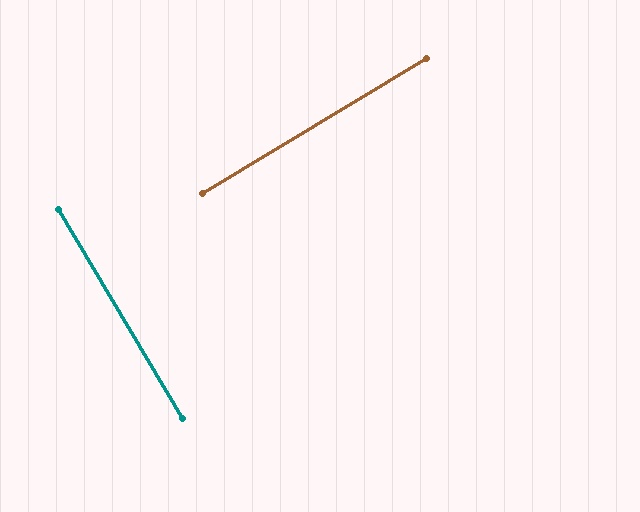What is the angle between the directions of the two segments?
Approximately 90 degrees.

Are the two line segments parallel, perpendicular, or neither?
Perpendicular — they meet at approximately 90°.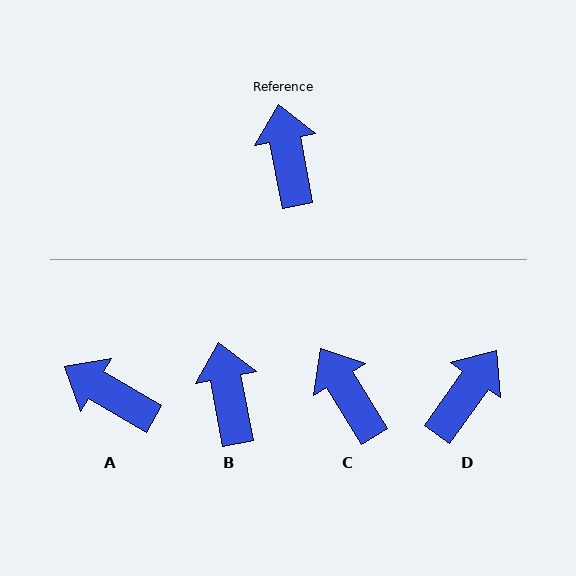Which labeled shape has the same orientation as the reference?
B.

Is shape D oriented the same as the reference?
No, it is off by about 46 degrees.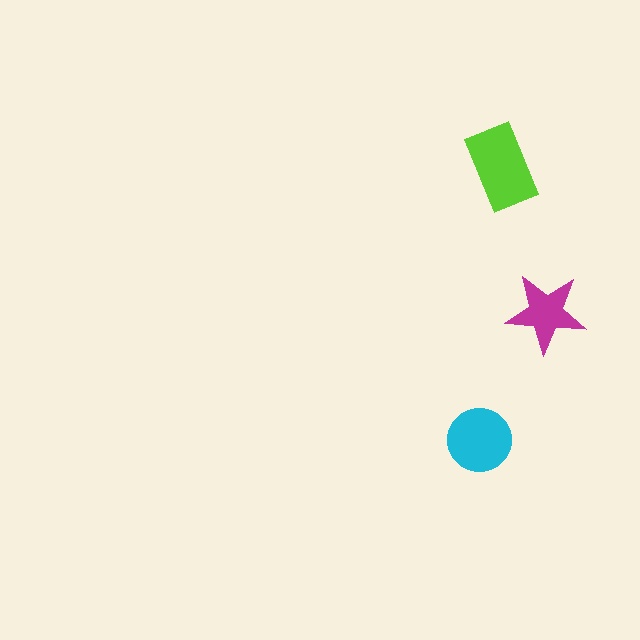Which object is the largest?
The lime rectangle.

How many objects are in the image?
There are 3 objects in the image.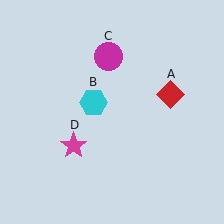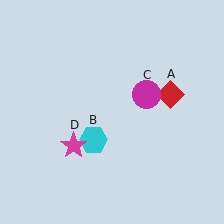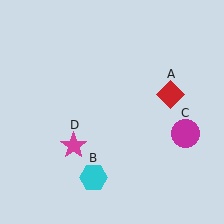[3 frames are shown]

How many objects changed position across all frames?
2 objects changed position: cyan hexagon (object B), magenta circle (object C).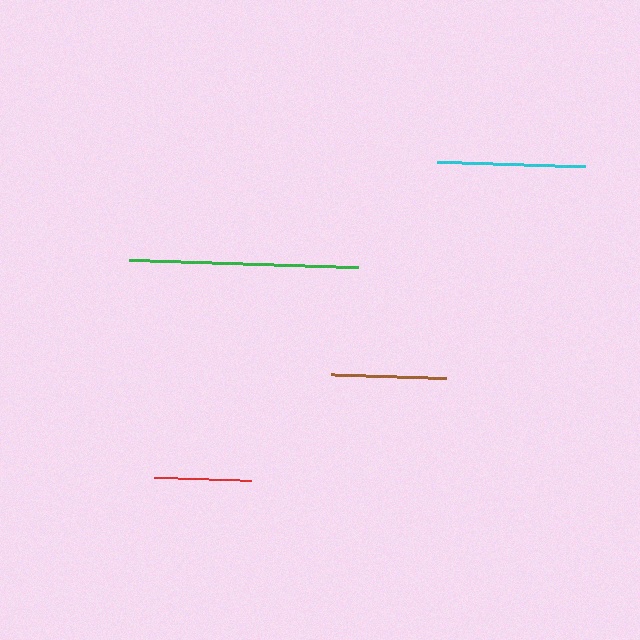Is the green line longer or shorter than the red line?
The green line is longer than the red line.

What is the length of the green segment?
The green segment is approximately 229 pixels long.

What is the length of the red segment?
The red segment is approximately 98 pixels long.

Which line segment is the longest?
The green line is the longest at approximately 229 pixels.